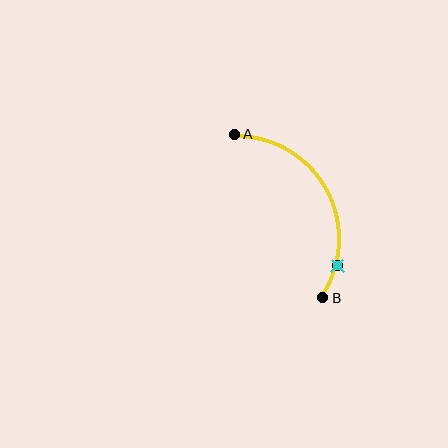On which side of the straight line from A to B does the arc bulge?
The arc bulges to the right of the straight line connecting A and B.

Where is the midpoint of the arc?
The arc midpoint is the point on the curve farthest from the straight line joining A and B. It sits to the right of that line.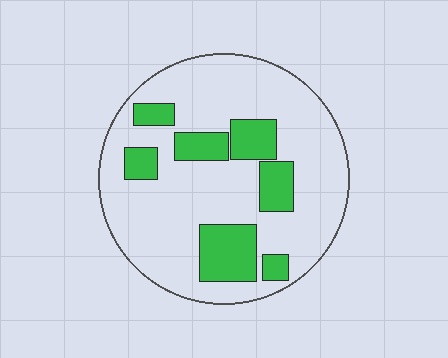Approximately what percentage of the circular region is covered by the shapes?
Approximately 25%.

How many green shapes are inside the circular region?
7.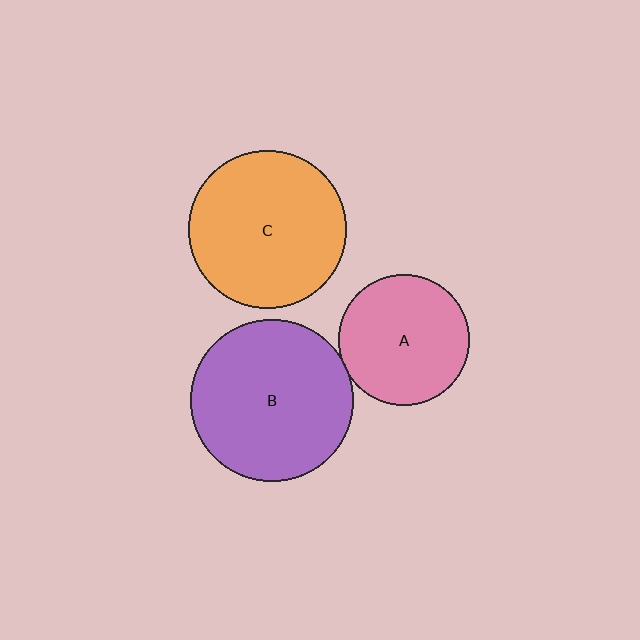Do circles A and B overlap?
Yes.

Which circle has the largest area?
Circle B (purple).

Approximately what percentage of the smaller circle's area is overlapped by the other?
Approximately 5%.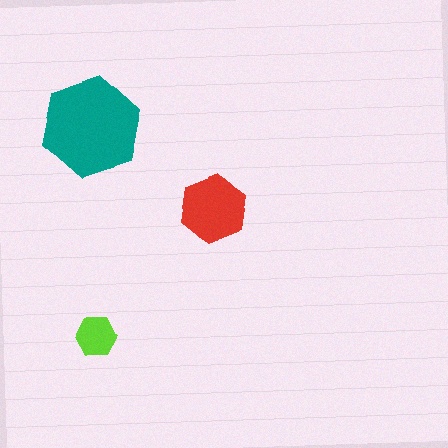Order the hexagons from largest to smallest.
the teal one, the red one, the lime one.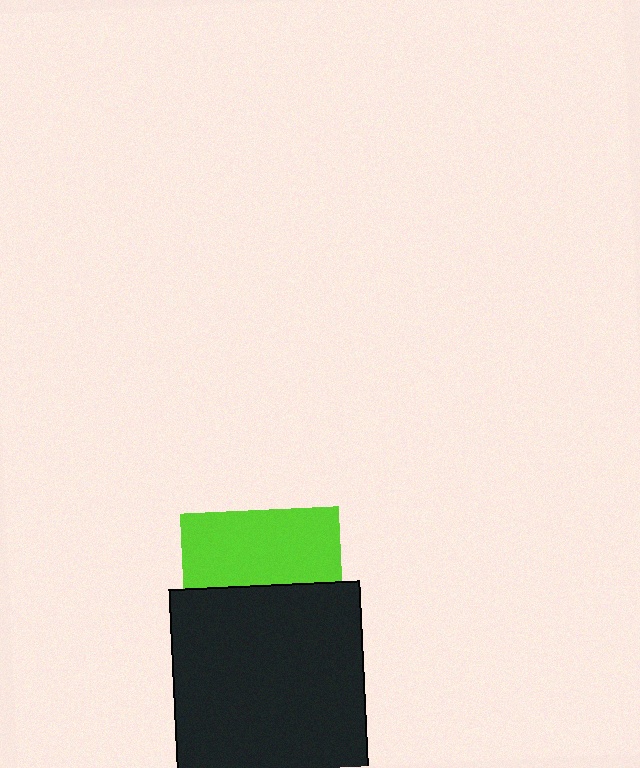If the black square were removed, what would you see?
You would see the complete lime square.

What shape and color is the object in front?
The object in front is a black square.